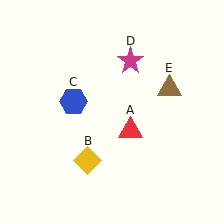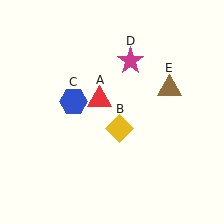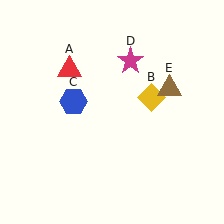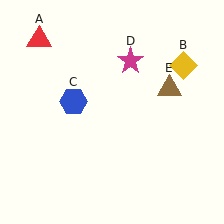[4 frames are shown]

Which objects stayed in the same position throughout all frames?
Blue hexagon (object C) and magenta star (object D) and brown triangle (object E) remained stationary.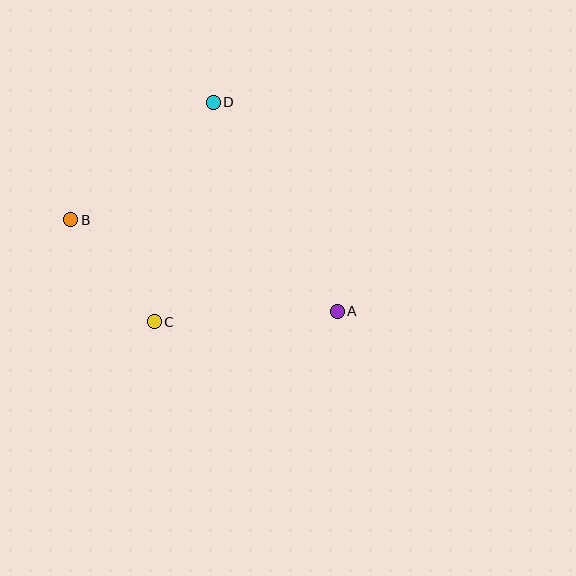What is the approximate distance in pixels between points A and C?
The distance between A and C is approximately 183 pixels.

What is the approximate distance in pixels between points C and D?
The distance between C and D is approximately 227 pixels.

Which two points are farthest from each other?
Points A and B are farthest from each other.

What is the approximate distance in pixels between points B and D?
The distance between B and D is approximately 185 pixels.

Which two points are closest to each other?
Points B and C are closest to each other.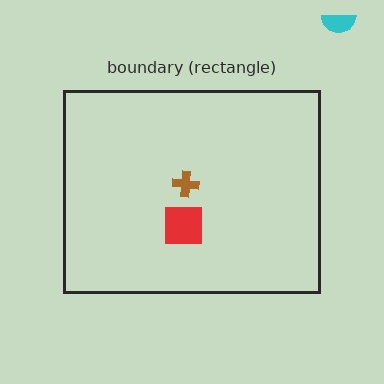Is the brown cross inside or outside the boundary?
Inside.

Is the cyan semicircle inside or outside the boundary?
Outside.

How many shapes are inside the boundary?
2 inside, 1 outside.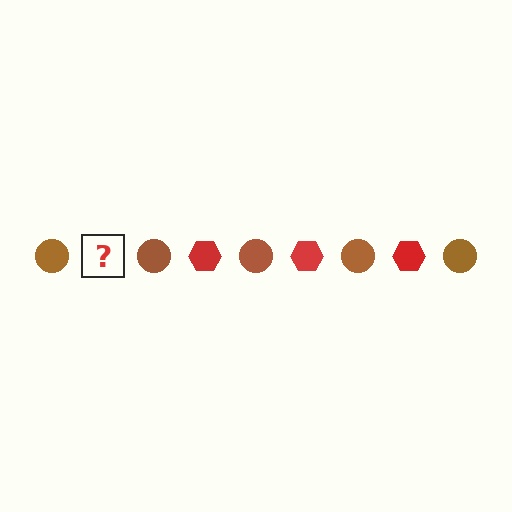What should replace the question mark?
The question mark should be replaced with a red hexagon.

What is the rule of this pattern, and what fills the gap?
The rule is that the pattern alternates between brown circle and red hexagon. The gap should be filled with a red hexagon.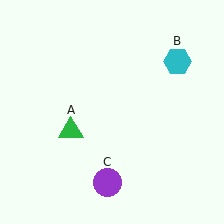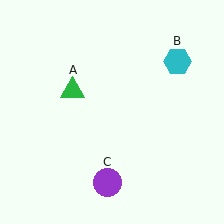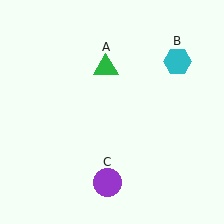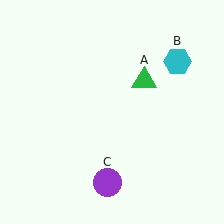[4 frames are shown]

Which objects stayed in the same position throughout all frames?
Cyan hexagon (object B) and purple circle (object C) remained stationary.